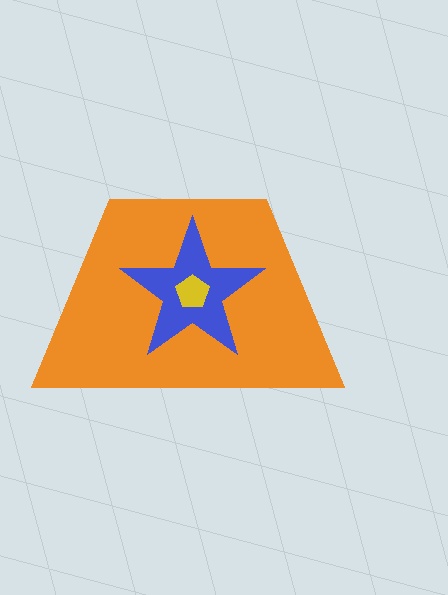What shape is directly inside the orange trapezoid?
The blue star.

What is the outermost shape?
The orange trapezoid.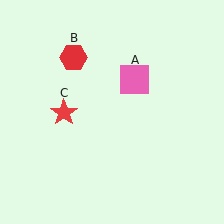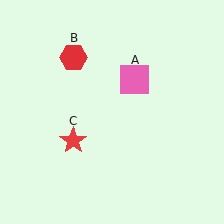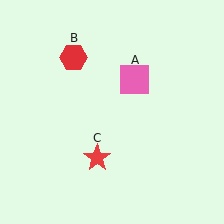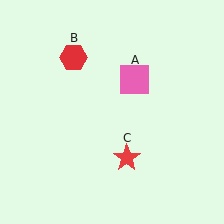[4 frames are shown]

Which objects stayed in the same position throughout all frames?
Pink square (object A) and red hexagon (object B) remained stationary.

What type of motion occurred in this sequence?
The red star (object C) rotated counterclockwise around the center of the scene.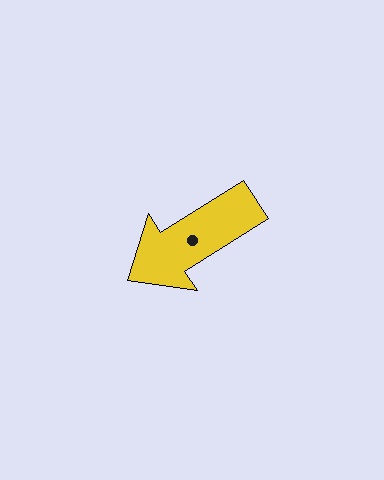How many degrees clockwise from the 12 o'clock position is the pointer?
Approximately 238 degrees.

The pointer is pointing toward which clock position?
Roughly 8 o'clock.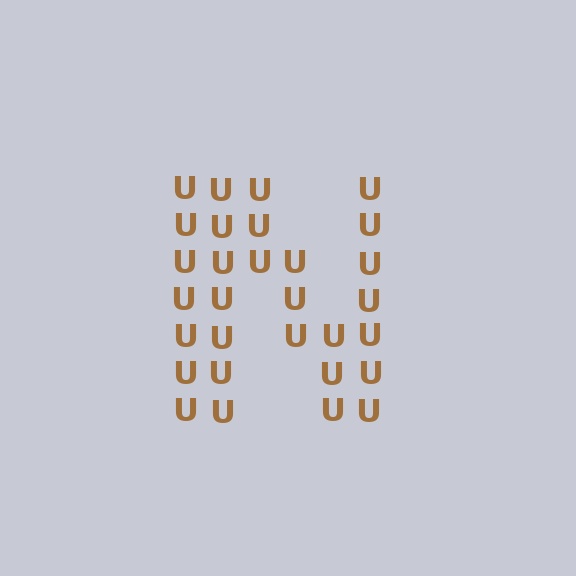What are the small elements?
The small elements are letter U's.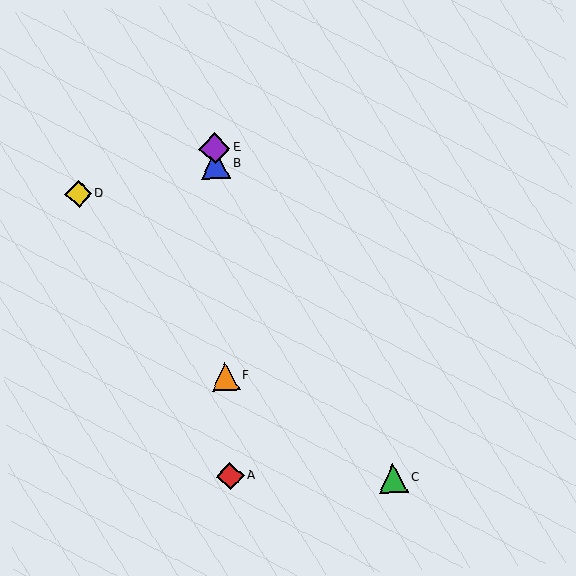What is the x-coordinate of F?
Object F is at x≈225.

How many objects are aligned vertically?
4 objects (A, B, E, F) are aligned vertically.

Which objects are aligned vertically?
Objects A, B, E, F are aligned vertically.